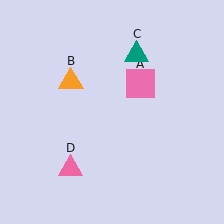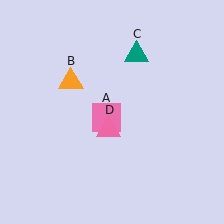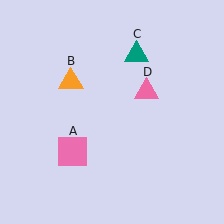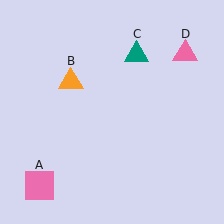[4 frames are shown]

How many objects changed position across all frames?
2 objects changed position: pink square (object A), pink triangle (object D).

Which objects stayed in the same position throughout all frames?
Orange triangle (object B) and teal triangle (object C) remained stationary.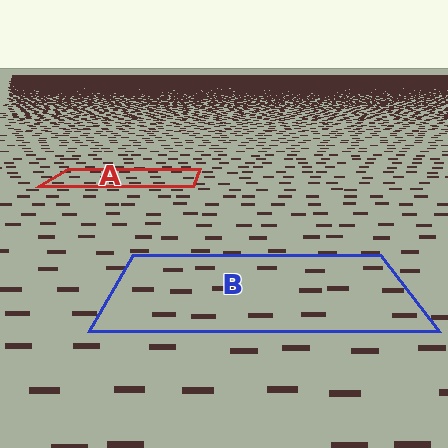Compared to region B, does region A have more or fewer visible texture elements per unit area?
Region A has more texture elements per unit area — they are packed more densely because it is farther away.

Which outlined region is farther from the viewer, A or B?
Region A is farther from the viewer — the texture elements inside it appear smaller and more densely packed.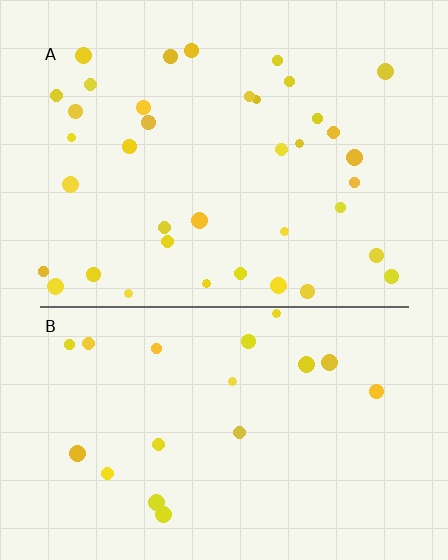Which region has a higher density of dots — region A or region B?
A (the top).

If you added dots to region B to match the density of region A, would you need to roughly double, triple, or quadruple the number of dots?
Approximately double.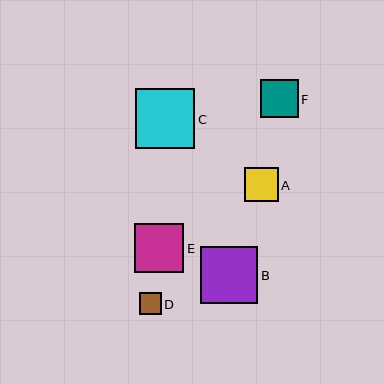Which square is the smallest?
Square D is the smallest with a size of approximately 22 pixels.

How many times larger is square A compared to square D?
Square A is approximately 1.5 times the size of square D.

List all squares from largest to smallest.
From largest to smallest: C, B, E, F, A, D.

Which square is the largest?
Square C is the largest with a size of approximately 60 pixels.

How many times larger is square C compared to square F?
Square C is approximately 1.6 times the size of square F.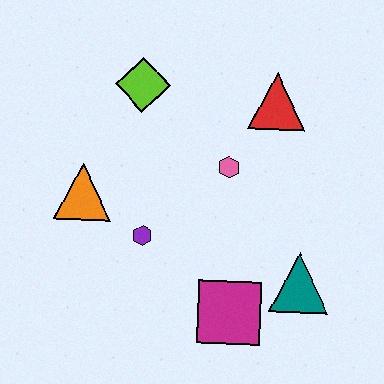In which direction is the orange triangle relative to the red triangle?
The orange triangle is to the left of the red triangle.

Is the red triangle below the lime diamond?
Yes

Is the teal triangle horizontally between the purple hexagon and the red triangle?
No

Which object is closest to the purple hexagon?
The orange triangle is closest to the purple hexagon.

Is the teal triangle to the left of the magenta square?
No